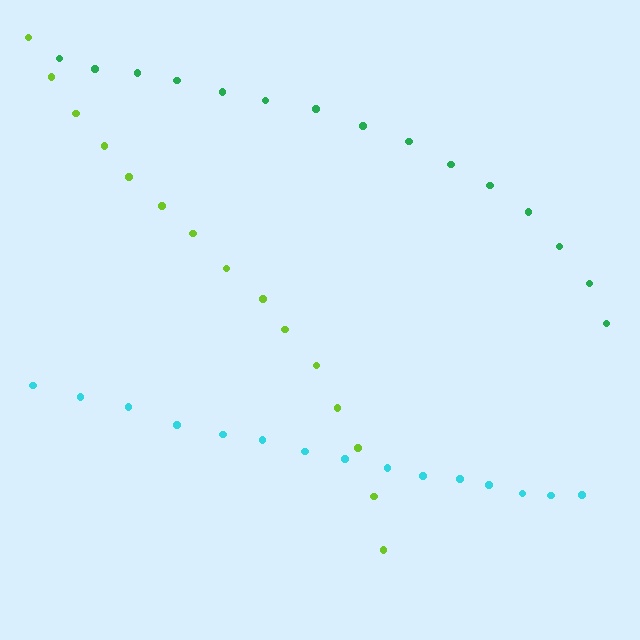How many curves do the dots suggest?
There are 3 distinct paths.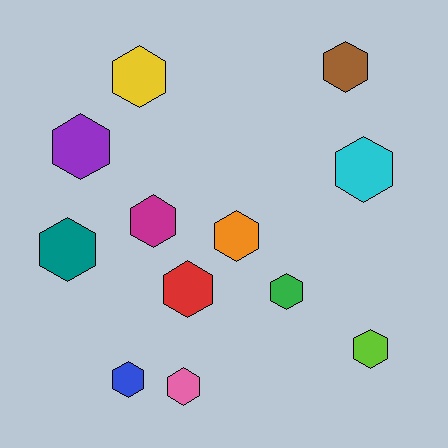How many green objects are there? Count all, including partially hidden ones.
There is 1 green object.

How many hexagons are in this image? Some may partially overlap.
There are 12 hexagons.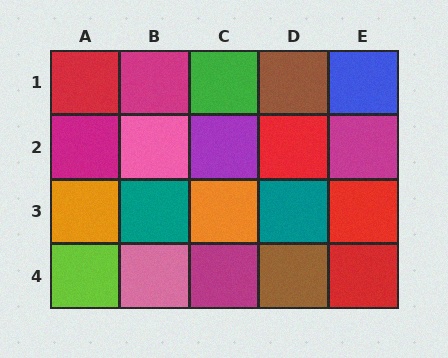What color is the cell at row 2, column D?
Red.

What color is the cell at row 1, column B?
Magenta.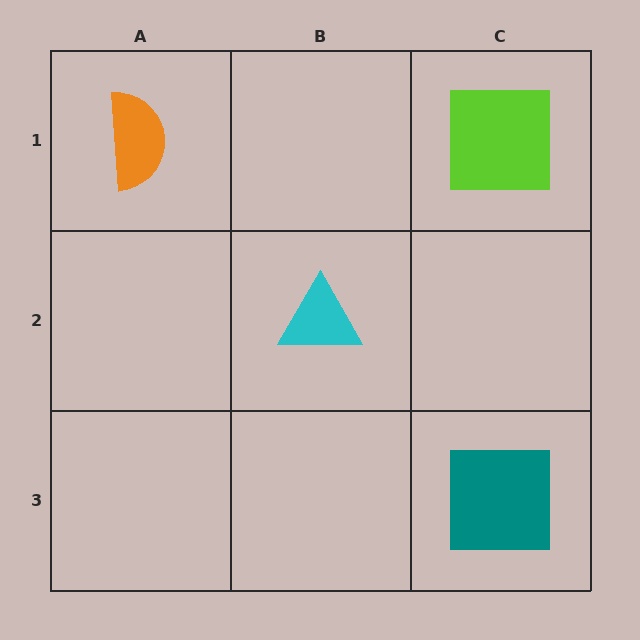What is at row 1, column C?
A lime square.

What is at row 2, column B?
A cyan triangle.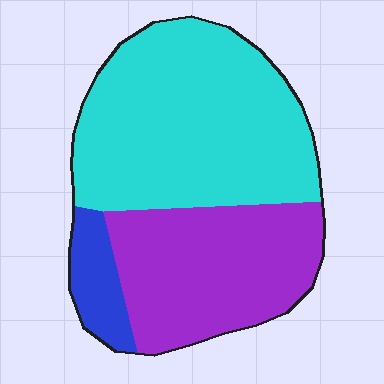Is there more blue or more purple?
Purple.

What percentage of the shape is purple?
Purple takes up about three eighths (3/8) of the shape.